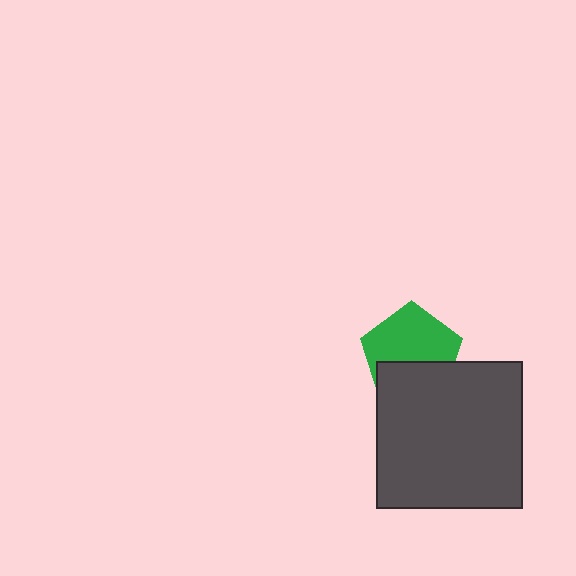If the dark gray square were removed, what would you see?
You would see the complete green pentagon.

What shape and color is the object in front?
The object in front is a dark gray square.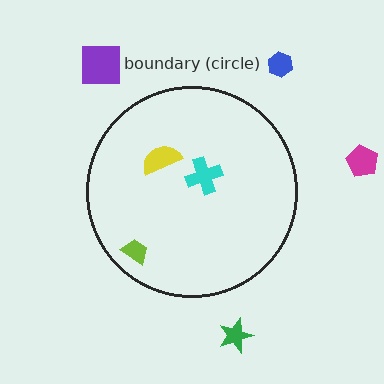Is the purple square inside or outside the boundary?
Outside.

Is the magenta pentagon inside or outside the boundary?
Outside.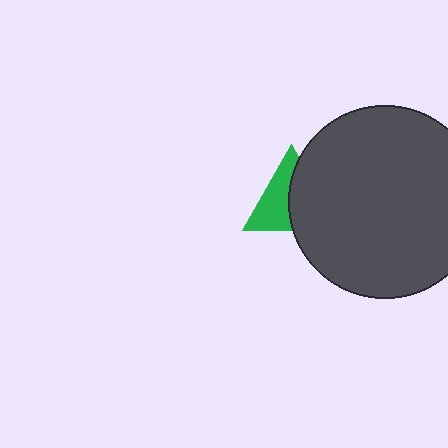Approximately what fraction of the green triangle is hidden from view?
Roughly 51% of the green triangle is hidden behind the dark gray circle.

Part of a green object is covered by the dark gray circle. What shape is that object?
It is a triangle.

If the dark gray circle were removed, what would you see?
You would see the complete green triangle.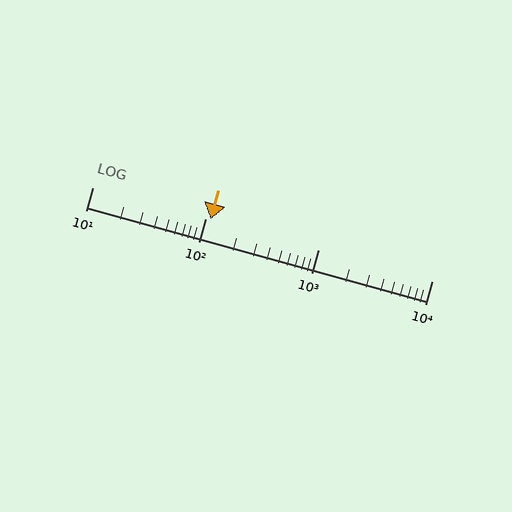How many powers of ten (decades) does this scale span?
The scale spans 3 decades, from 10 to 10000.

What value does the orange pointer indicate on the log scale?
The pointer indicates approximately 110.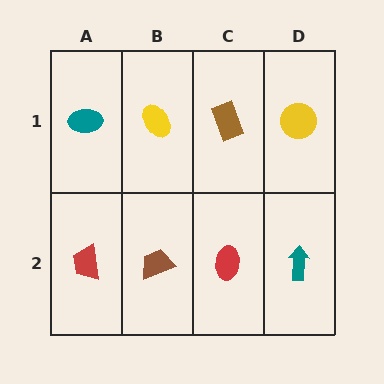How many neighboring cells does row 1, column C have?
3.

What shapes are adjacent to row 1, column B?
A brown trapezoid (row 2, column B), a teal ellipse (row 1, column A), a brown rectangle (row 1, column C).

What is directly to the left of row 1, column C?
A yellow ellipse.